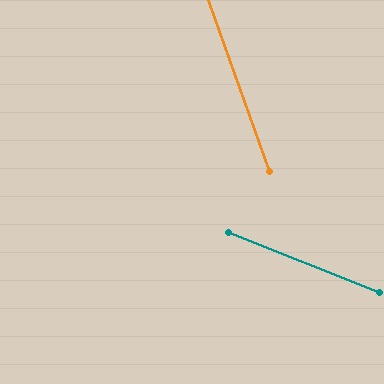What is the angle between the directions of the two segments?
Approximately 49 degrees.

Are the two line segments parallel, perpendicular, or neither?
Neither parallel nor perpendicular — they differ by about 49°.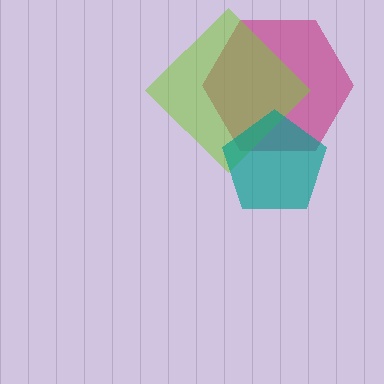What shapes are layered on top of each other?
The layered shapes are: a magenta hexagon, a lime diamond, a teal pentagon.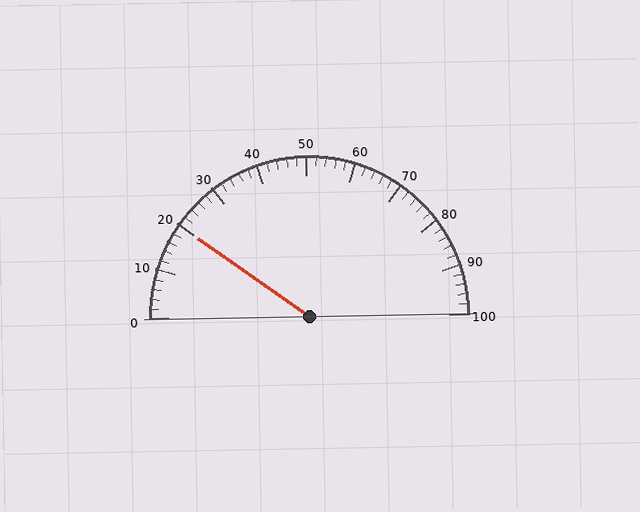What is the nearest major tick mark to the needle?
The nearest major tick mark is 20.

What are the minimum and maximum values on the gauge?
The gauge ranges from 0 to 100.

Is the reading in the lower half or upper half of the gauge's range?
The reading is in the lower half of the range (0 to 100).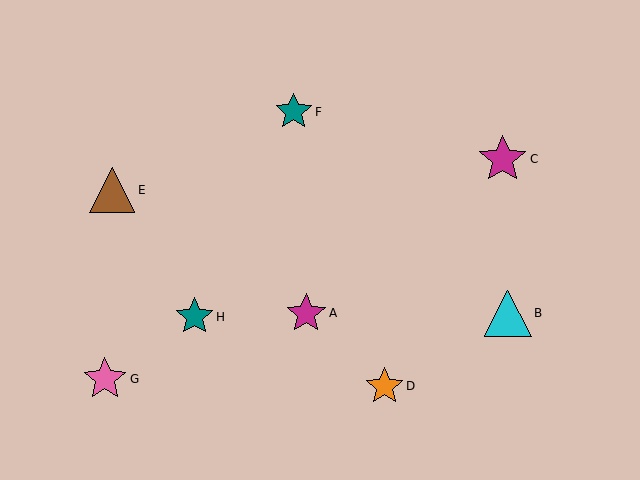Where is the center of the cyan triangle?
The center of the cyan triangle is at (508, 314).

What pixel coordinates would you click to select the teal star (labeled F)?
Click at (294, 112) to select the teal star F.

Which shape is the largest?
The magenta star (labeled C) is the largest.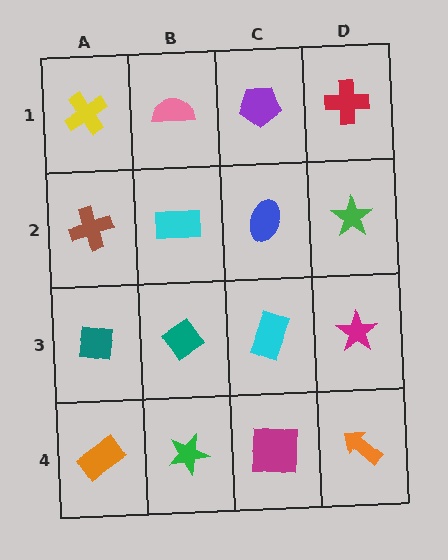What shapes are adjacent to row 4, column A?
A teal square (row 3, column A), a green star (row 4, column B).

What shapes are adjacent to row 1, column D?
A green star (row 2, column D), a purple pentagon (row 1, column C).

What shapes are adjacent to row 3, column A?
A brown cross (row 2, column A), an orange rectangle (row 4, column A), a teal diamond (row 3, column B).